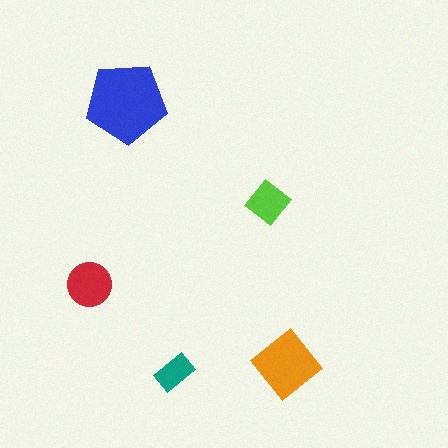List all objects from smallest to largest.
The teal rectangle, the lime diamond, the red circle, the orange diamond, the blue pentagon.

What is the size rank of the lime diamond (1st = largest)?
4th.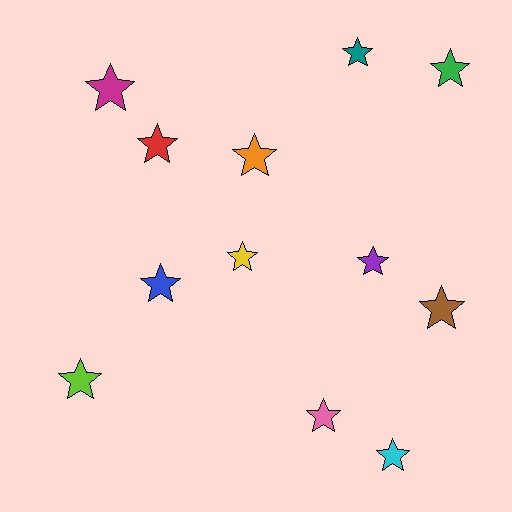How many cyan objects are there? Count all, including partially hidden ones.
There is 1 cyan object.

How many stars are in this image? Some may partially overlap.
There are 12 stars.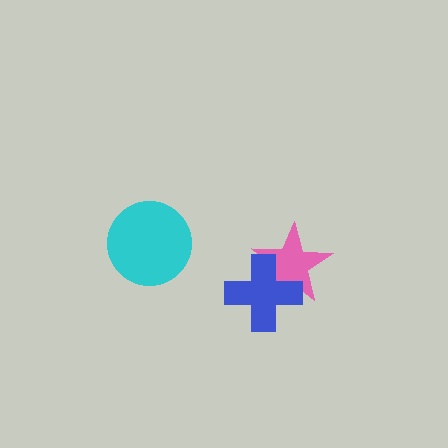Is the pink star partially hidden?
Yes, it is partially covered by another shape.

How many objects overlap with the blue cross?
1 object overlaps with the blue cross.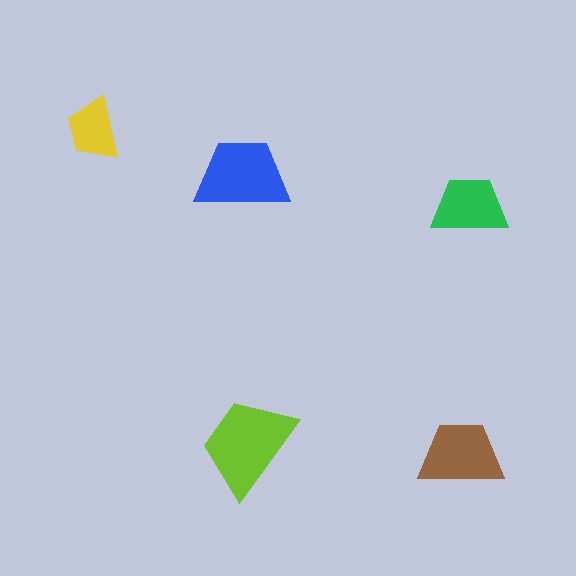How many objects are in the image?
There are 5 objects in the image.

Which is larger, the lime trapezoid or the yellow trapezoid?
The lime one.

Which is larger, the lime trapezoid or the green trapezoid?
The lime one.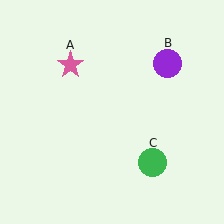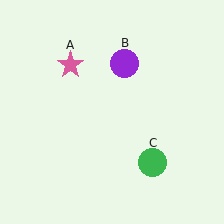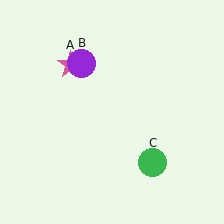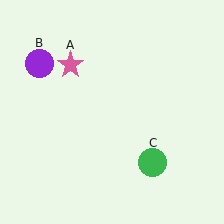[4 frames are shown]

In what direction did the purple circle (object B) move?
The purple circle (object B) moved left.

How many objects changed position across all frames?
1 object changed position: purple circle (object B).